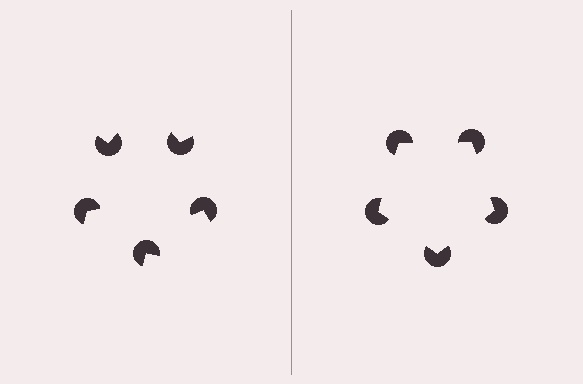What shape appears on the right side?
An illusory pentagon.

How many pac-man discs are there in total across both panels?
10 — 5 on each side.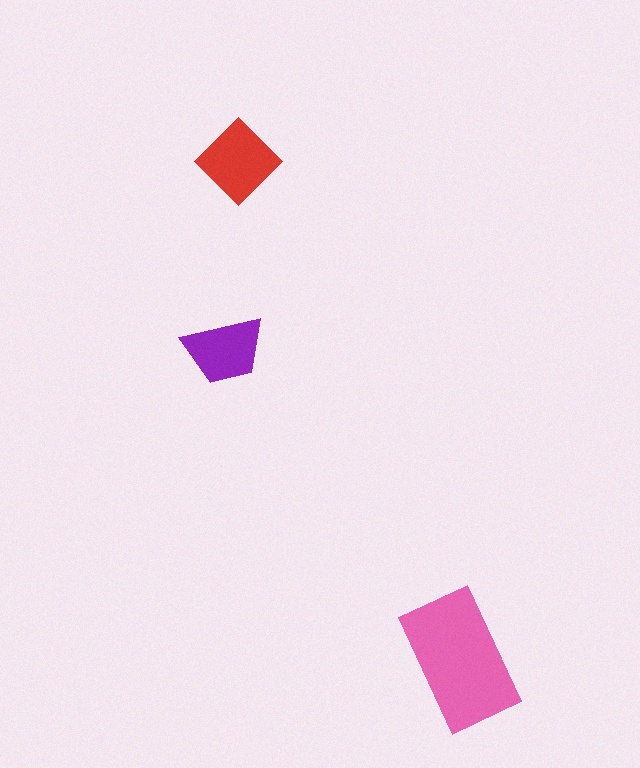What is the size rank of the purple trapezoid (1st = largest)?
3rd.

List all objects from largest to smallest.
The pink rectangle, the red diamond, the purple trapezoid.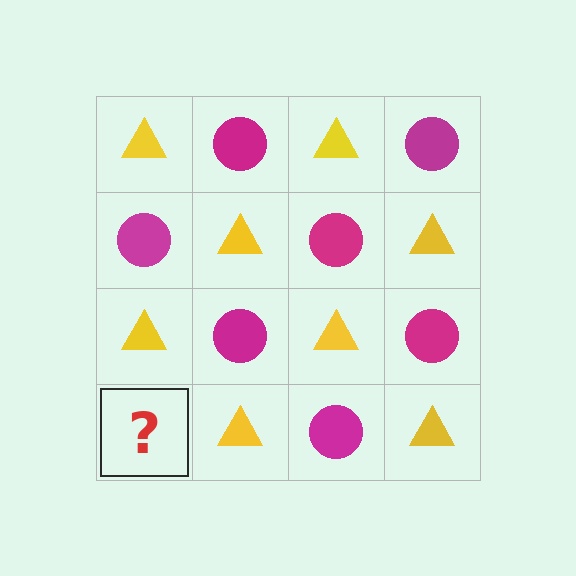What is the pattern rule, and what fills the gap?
The rule is that it alternates yellow triangle and magenta circle in a checkerboard pattern. The gap should be filled with a magenta circle.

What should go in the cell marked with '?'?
The missing cell should contain a magenta circle.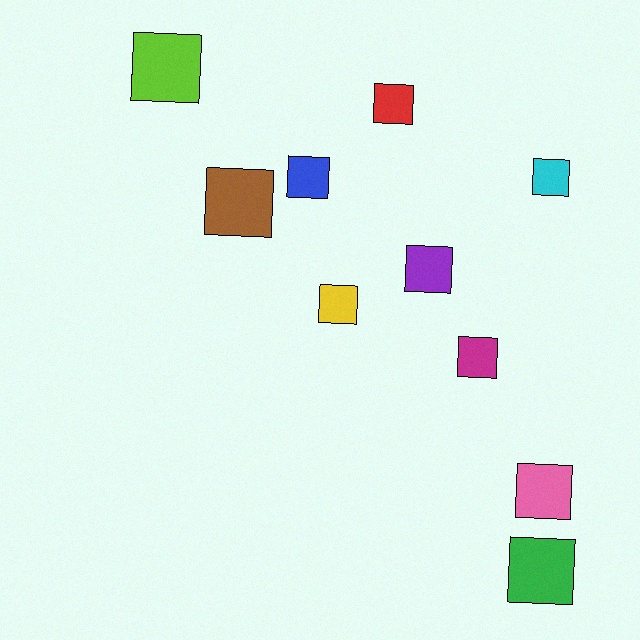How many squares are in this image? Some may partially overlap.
There are 10 squares.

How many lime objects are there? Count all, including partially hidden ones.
There is 1 lime object.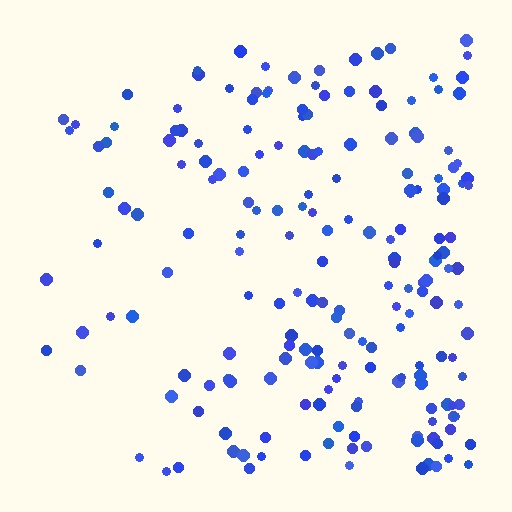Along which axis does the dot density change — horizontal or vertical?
Horizontal.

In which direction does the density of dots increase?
From left to right, with the right side densest.